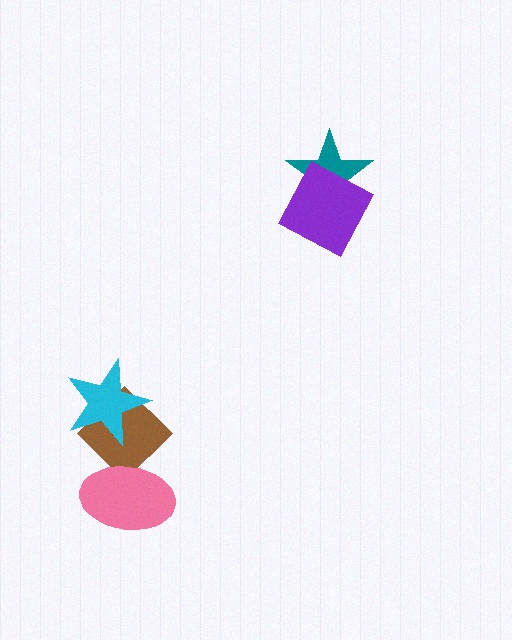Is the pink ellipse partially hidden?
No, no other shape covers it.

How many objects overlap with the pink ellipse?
1 object overlaps with the pink ellipse.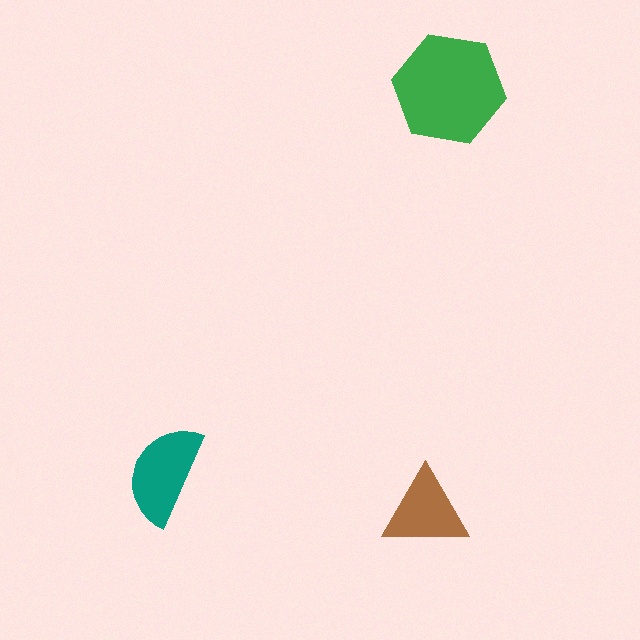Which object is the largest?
The green hexagon.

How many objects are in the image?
There are 3 objects in the image.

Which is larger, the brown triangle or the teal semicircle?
The teal semicircle.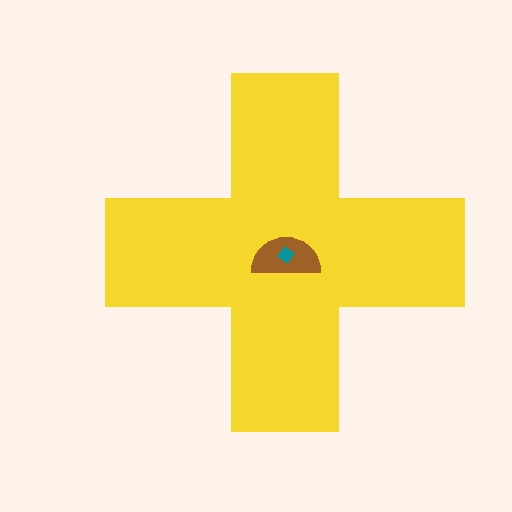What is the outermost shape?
The yellow cross.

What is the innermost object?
The teal diamond.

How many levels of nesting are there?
3.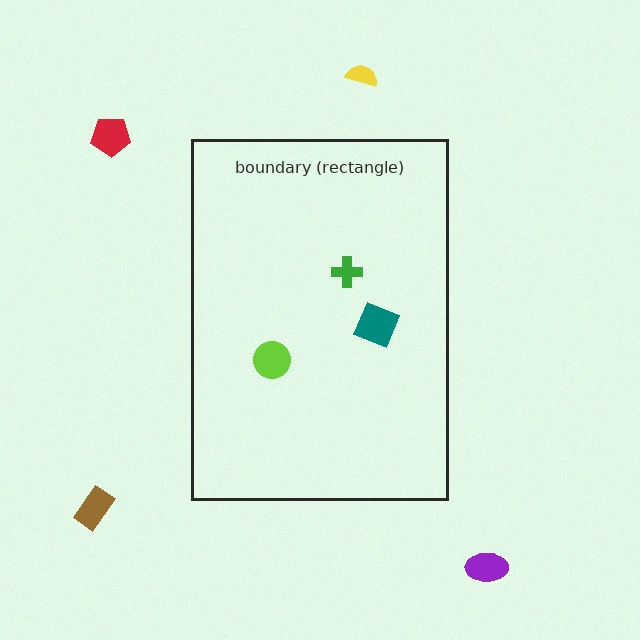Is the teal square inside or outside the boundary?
Inside.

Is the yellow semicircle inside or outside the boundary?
Outside.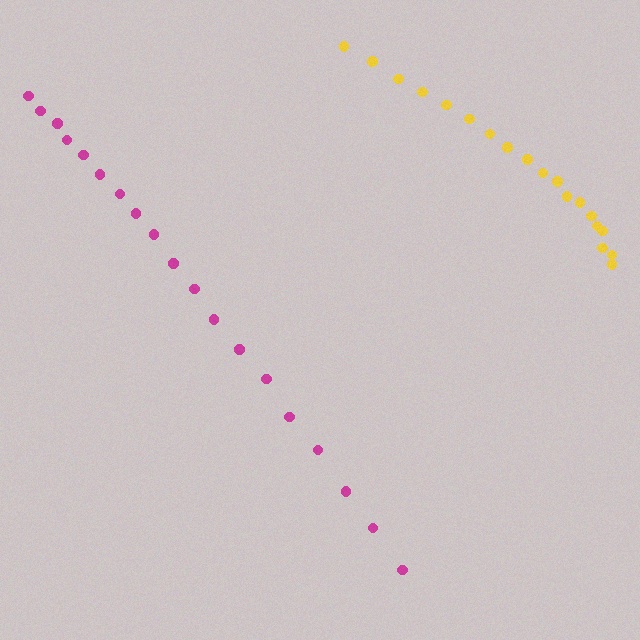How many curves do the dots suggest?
There are 2 distinct paths.